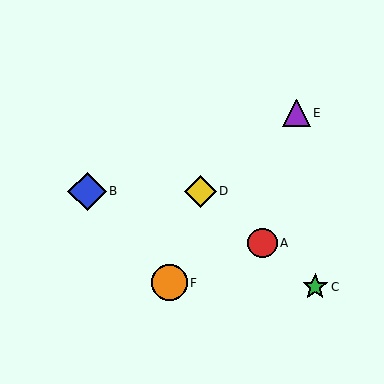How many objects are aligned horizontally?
2 objects (B, D) are aligned horizontally.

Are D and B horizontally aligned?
Yes, both are at y≈191.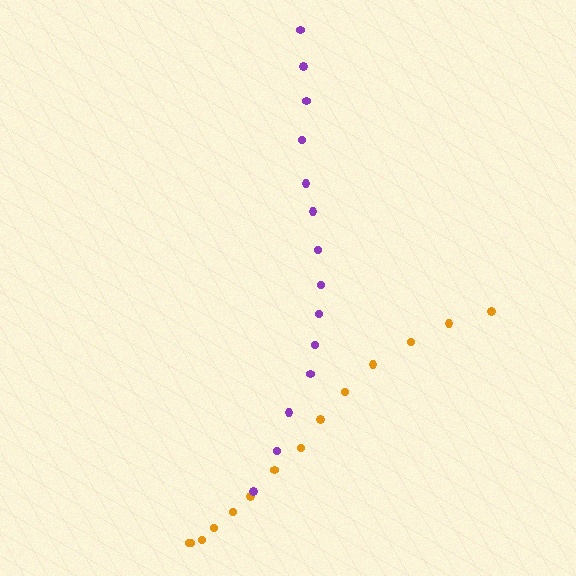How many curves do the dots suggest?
There are 2 distinct paths.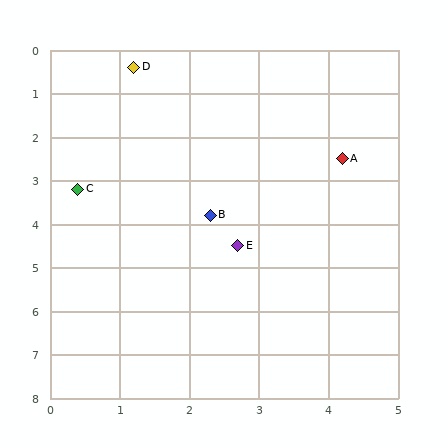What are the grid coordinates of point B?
Point B is at approximately (2.3, 3.8).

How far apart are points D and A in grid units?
Points D and A are about 3.7 grid units apart.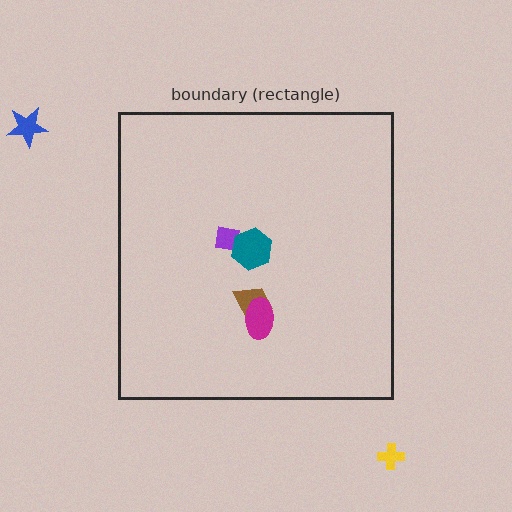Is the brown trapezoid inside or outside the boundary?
Inside.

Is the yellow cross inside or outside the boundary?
Outside.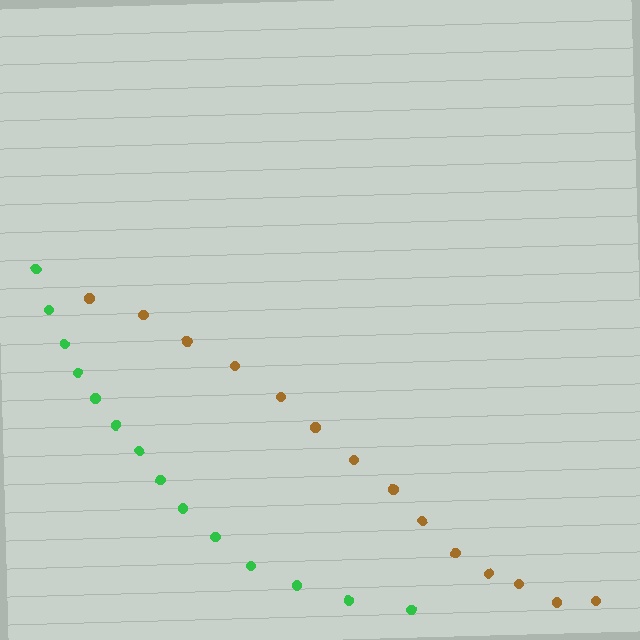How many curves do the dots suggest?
There are 2 distinct paths.